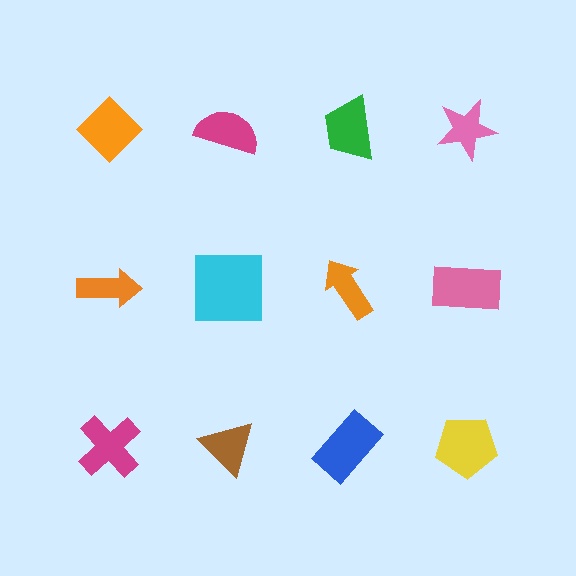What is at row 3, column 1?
A magenta cross.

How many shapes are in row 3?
4 shapes.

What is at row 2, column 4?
A pink rectangle.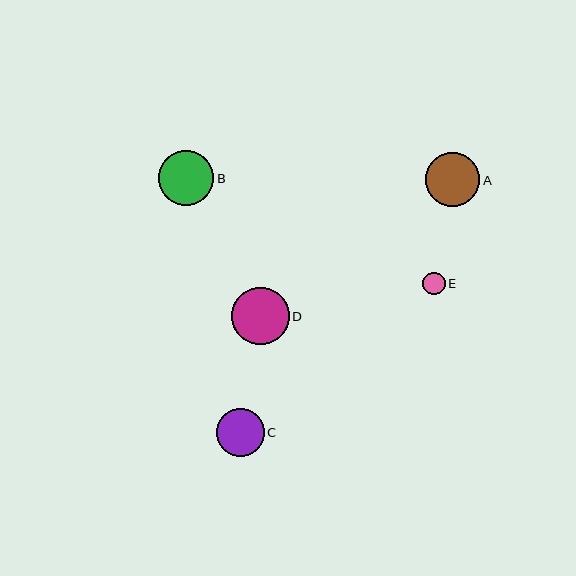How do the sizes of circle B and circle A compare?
Circle B and circle A are approximately the same size.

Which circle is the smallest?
Circle E is the smallest with a size of approximately 22 pixels.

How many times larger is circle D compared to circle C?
Circle D is approximately 1.2 times the size of circle C.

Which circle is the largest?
Circle D is the largest with a size of approximately 57 pixels.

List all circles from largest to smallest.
From largest to smallest: D, B, A, C, E.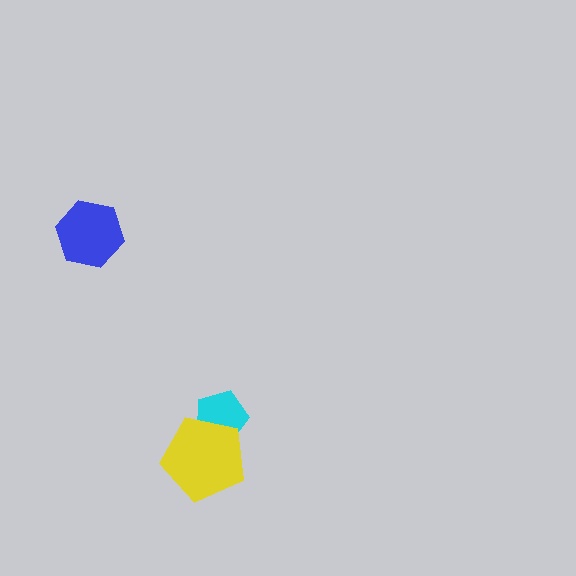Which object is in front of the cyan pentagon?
The yellow pentagon is in front of the cyan pentagon.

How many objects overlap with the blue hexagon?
0 objects overlap with the blue hexagon.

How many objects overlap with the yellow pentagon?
1 object overlaps with the yellow pentagon.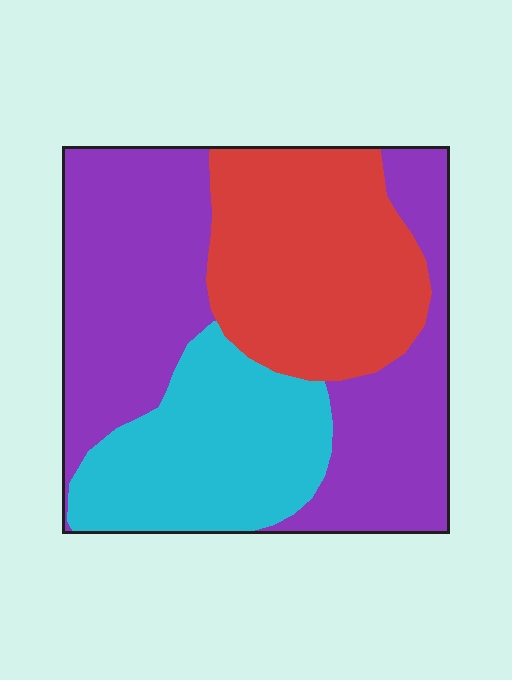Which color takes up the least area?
Cyan, at roughly 25%.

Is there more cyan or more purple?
Purple.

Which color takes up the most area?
Purple, at roughly 45%.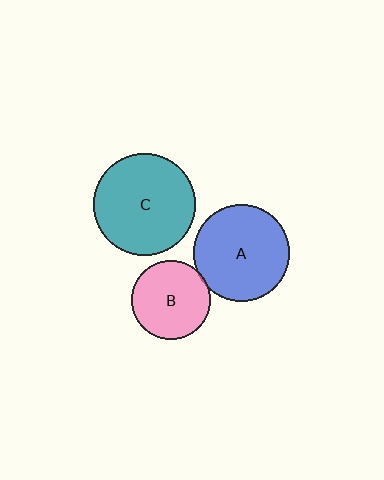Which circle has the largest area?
Circle C (teal).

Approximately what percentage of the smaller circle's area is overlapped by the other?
Approximately 5%.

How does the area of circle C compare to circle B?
Approximately 1.6 times.